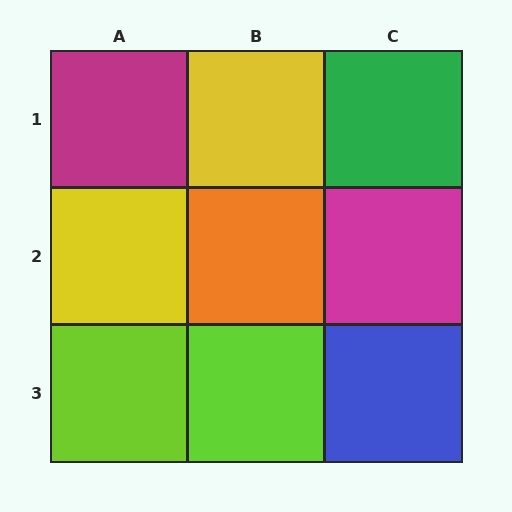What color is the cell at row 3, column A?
Lime.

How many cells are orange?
1 cell is orange.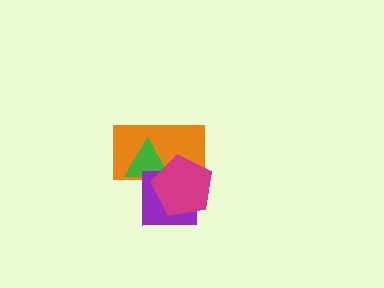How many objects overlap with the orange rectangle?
3 objects overlap with the orange rectangle.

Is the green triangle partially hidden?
Yes, it is partially covered by another shape.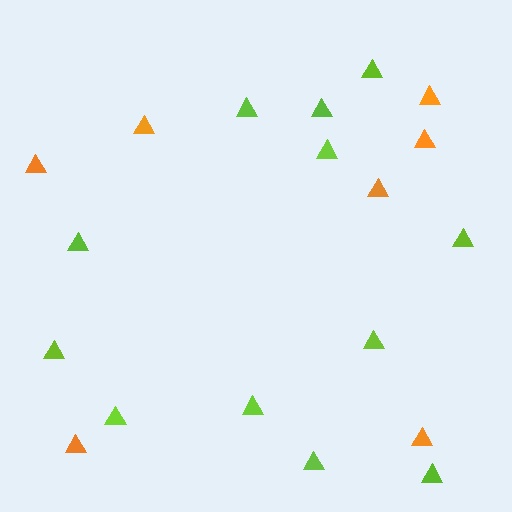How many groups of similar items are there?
There are 2 groups: one group of lime triangles (12) and one group of orange triangles (7).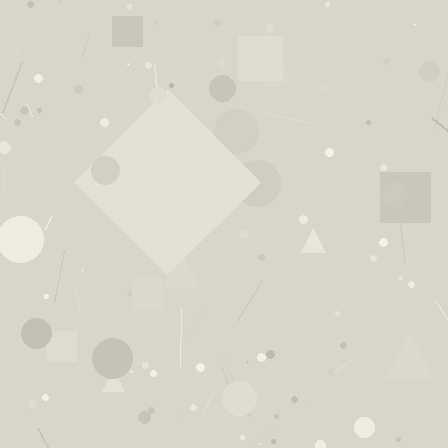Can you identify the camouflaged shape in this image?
The camouflaged shape is a diamond.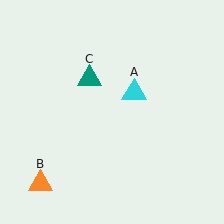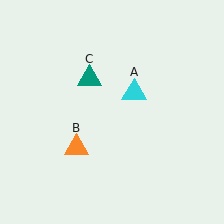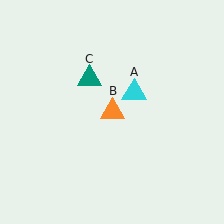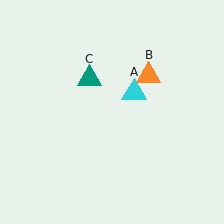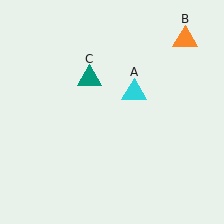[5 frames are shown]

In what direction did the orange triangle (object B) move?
The orange triangle (object B) moved up and to the right.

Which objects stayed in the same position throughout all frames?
Cyan triangle (object A) and teal triangle (object C) remained stationary.